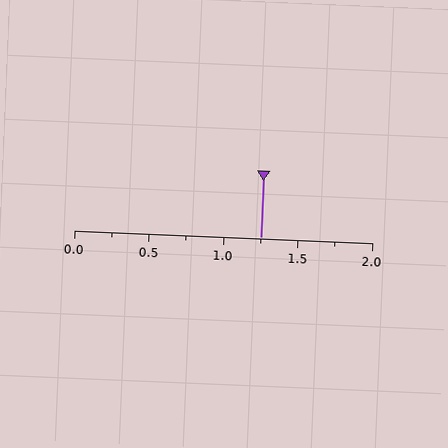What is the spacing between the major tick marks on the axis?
The major ticks are spaced 0.5 apart.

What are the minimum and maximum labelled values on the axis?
The axis runs from 0.0 to 2.0.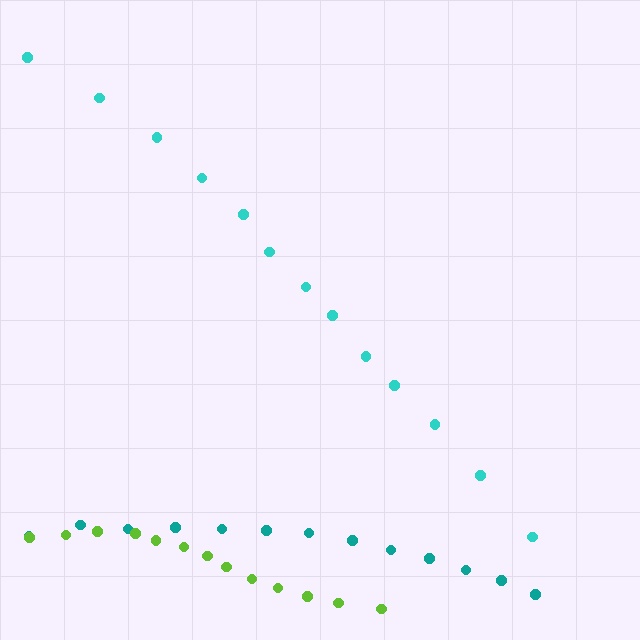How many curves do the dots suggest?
There are 3 distinct paths.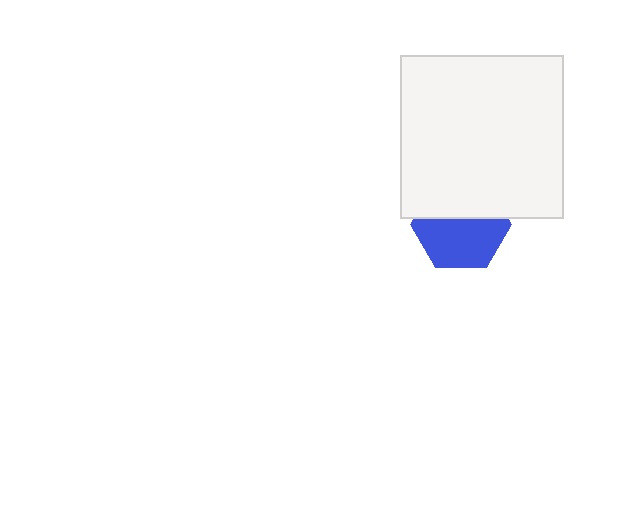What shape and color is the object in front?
The object in front is a white square.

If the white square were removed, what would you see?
You would see the complete blue hexagon.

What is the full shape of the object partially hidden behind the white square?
The partially hidden object is a blue hexagon.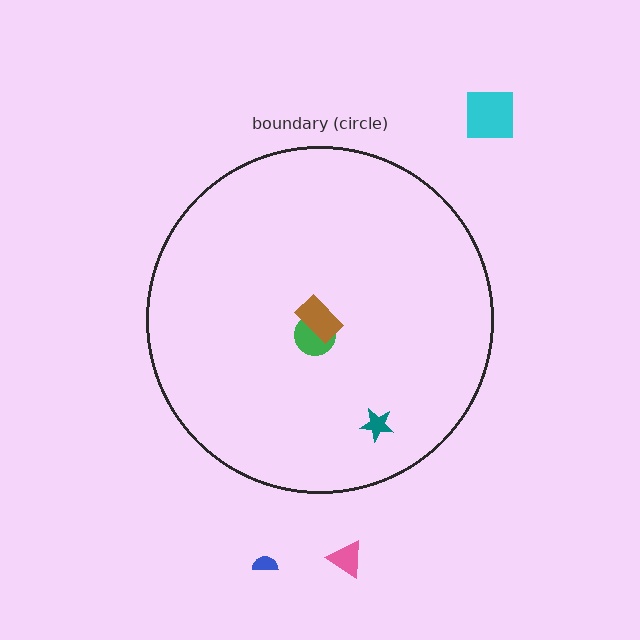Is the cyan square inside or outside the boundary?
Outside.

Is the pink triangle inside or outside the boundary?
Outside.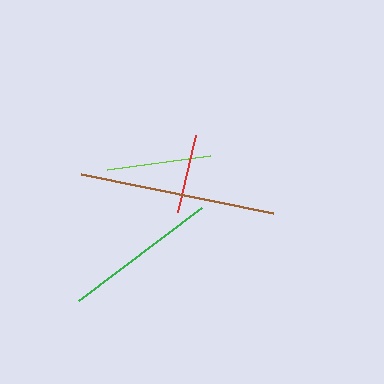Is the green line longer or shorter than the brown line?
The brown line is longer than the green line.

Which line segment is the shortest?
The red line is the shortest at approximately 79 pixels.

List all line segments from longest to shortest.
From longest to shortest: brown, green, lime, red.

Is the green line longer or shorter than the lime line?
The green line is longer than the lime line.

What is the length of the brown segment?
The brown segment is approximately 196 pixels long.